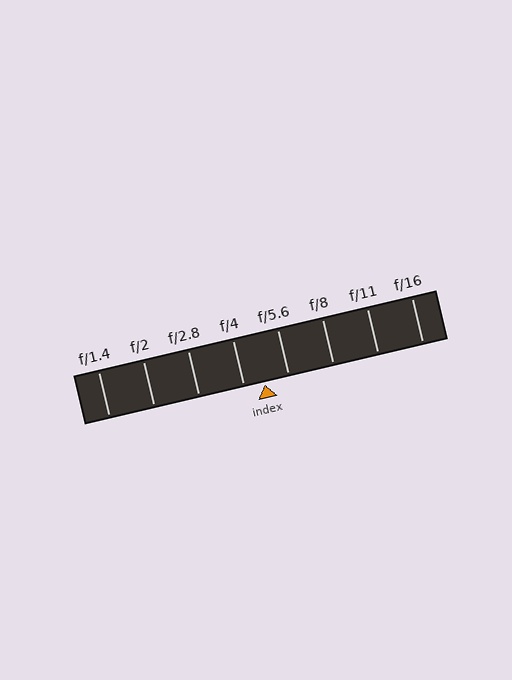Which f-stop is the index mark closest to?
The index mark is closest to f/4.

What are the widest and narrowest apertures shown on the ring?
The widest aperture shown is f/1.4 and the narrowest is f/16.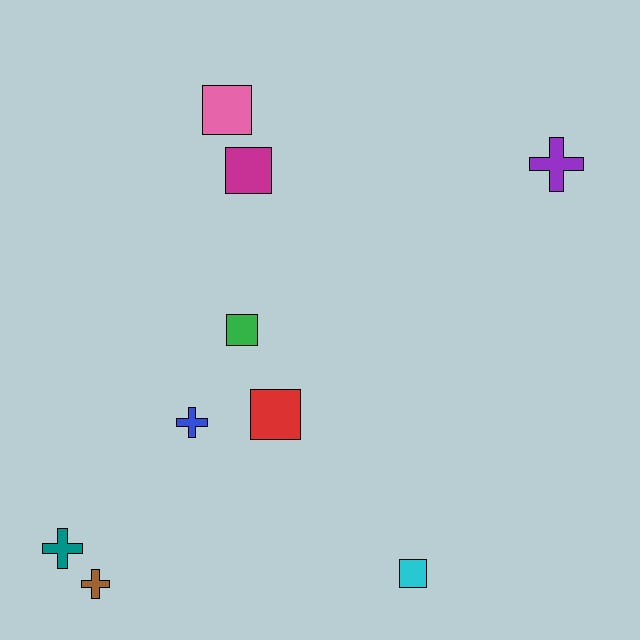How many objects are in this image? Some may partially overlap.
There are 9 objects.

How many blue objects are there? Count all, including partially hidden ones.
There is 1 blue object.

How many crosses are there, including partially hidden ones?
There are 4 crosses.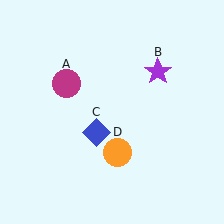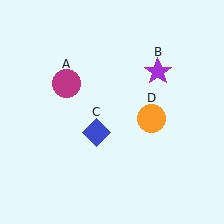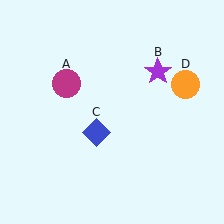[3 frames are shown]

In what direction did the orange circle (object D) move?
The orange circle (object D) moved up and to the right.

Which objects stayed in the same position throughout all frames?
Magenta circle (object A) and purple star (object B) and blue diamond (object C) remained stationary.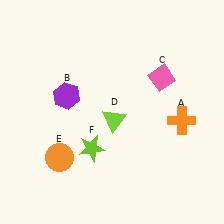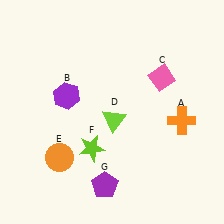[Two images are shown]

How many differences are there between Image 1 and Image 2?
There is 1 difference between the two images.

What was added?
A purple pentagon (G) was added in Image 2.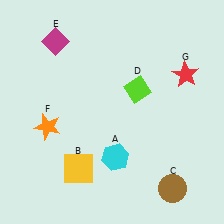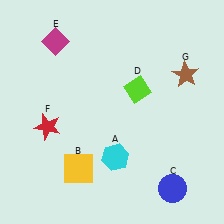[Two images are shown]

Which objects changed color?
C changed from brown to blue. F changed from orange to red. G changed from red to brown.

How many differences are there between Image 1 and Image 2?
There are 3 differences between the two images.